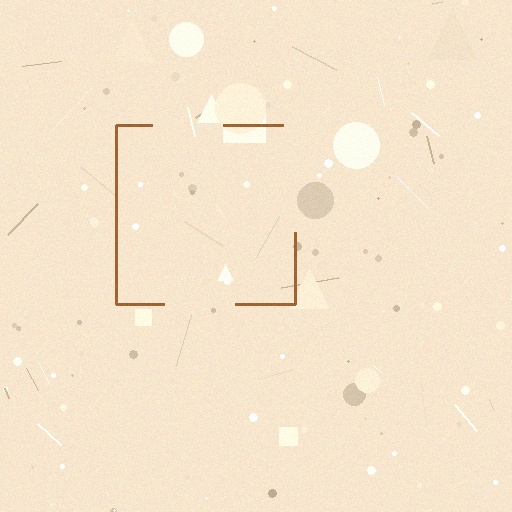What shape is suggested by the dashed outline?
The dashed outline suggests a square.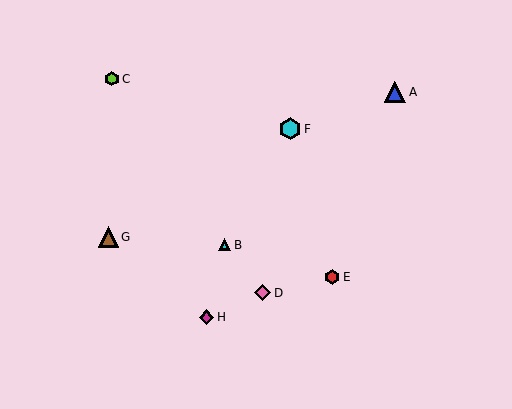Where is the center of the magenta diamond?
The center of the magenta diamond is at (206, 317).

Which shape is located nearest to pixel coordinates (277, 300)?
The pink diamond (labeled D) at (263, 293) is nearest to that location.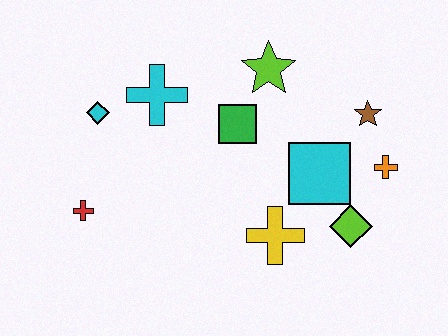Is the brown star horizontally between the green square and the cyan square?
No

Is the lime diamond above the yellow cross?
Yes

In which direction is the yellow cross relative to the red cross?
The yellow cross is to the right of the red cross.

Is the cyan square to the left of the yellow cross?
No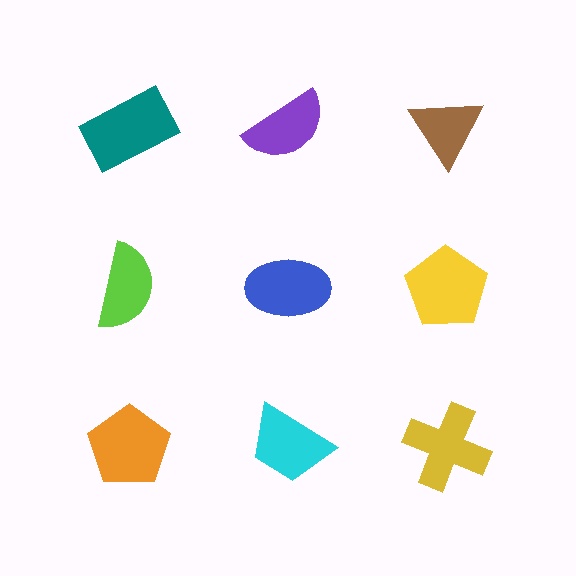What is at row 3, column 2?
A cyan trapezoid.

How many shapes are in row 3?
3 shapes.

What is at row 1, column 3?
A brown triangle.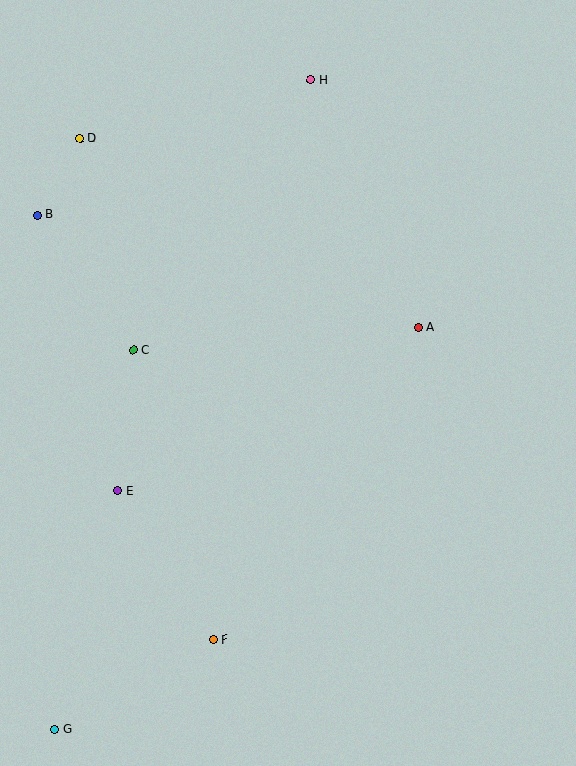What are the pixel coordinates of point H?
Point H is at (311, 80).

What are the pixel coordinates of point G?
Point G is at (54, 730).